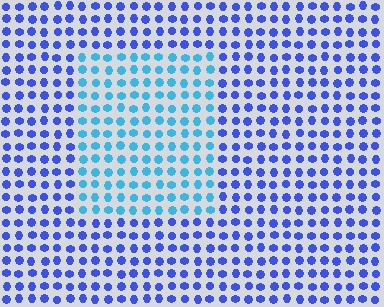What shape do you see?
I see a rectangle.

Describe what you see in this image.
The image is filled with small blue elements in a uniform arrangement. A rectangle-shaped region is visible where the elements are tinted to a slightly different hue, forming a subtle color boundary.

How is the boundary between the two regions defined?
The boundary is defined purely by a slight shift in hue (about 38 degrees). Spacing, size, and orientation are identical on both sides.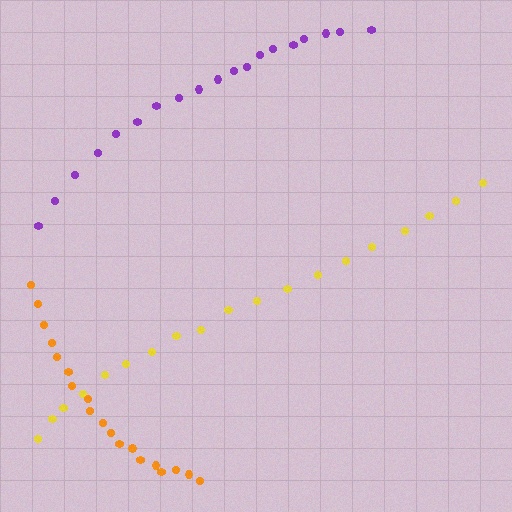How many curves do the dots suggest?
There are 3 distinct paths.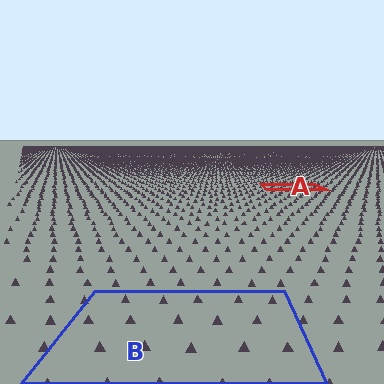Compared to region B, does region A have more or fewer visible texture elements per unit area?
Region A has more texture elements per unit area — they are packed more densely because it is farther away.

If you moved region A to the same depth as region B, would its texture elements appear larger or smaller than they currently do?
They would appear larger. At a closer depth, the same texture elements are projected at a bigger on-screen size.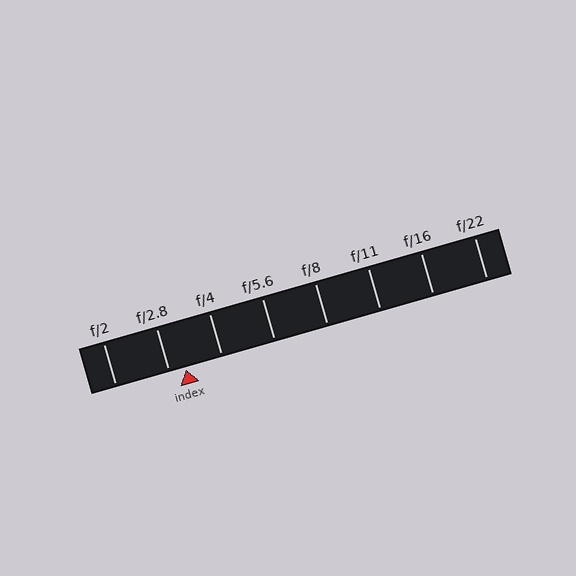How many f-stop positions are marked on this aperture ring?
There are 8 f-stop positions marked.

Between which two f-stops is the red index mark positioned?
The index mark is between f/2.8 and f/4.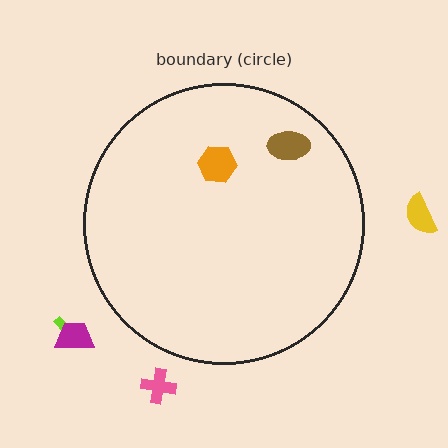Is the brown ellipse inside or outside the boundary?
Inside.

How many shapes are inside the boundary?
2 inside, 4 outside.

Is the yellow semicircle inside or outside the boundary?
Outside.